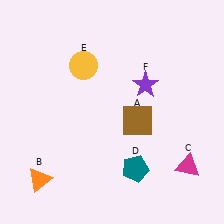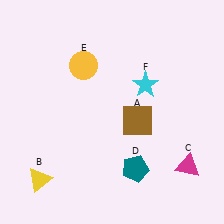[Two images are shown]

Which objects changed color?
B changed from orange to yellow. F changed from purple to cyan.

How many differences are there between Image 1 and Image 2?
There are 2 differences between the two images.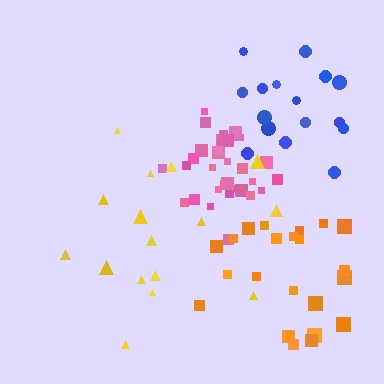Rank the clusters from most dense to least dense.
pink, blue, orange, yellow.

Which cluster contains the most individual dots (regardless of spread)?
Pink (33).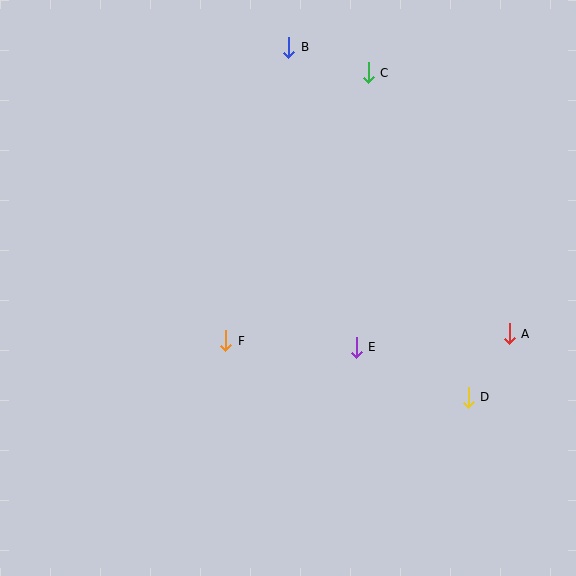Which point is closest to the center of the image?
Point F at (226, 341) is closest to the center.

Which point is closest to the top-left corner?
Point B is closest to the top-left corner.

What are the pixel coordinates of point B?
Point B is at (289, 47).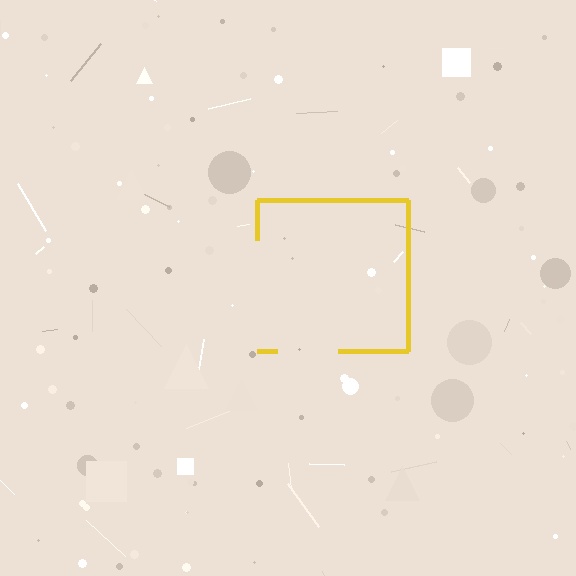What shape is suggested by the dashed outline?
The dashed outline suggests a square.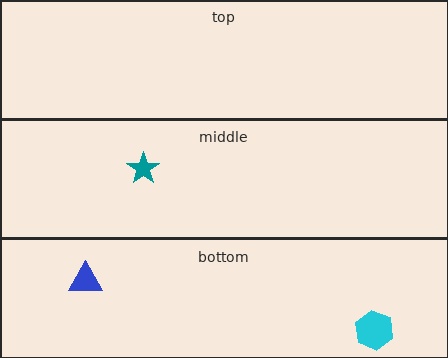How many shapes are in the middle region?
1.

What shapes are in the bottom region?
The cyan hexagon, the blue triangle.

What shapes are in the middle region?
The teal star.